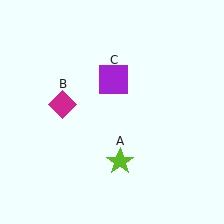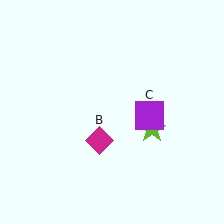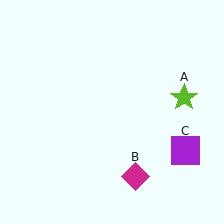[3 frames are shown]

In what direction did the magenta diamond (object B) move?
The magenta diamond (object B) moved down and to the right.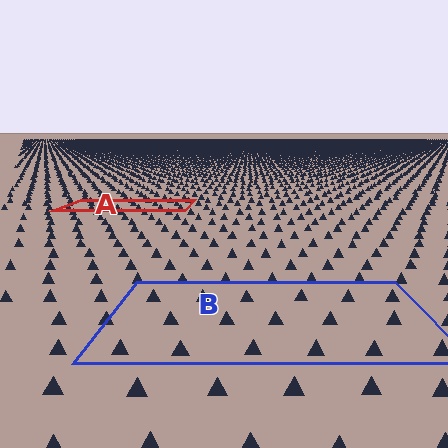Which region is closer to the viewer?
Region B is closer. The texture elements there are larger and more spread out.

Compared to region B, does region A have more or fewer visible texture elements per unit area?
Region A has more texture elements per unit area — they are packed more densely because it is farther away.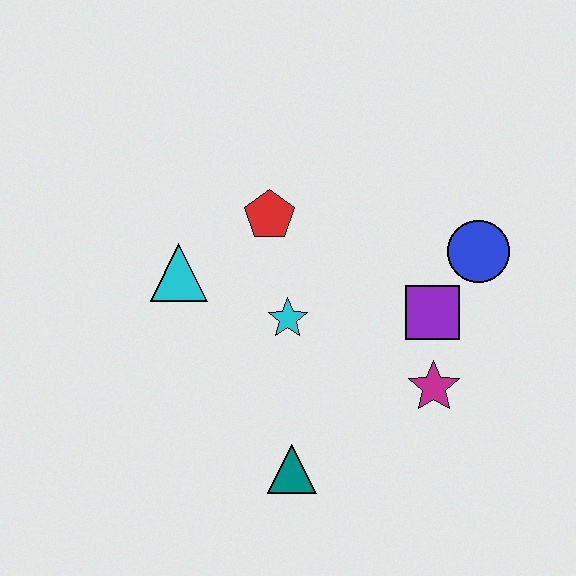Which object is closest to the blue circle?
The purple square is closest to the blue circle.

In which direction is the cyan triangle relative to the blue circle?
The cyan triangle is to the left of the blue circle.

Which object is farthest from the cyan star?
The blue circle is farthest from the cyan star.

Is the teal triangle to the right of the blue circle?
No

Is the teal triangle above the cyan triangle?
No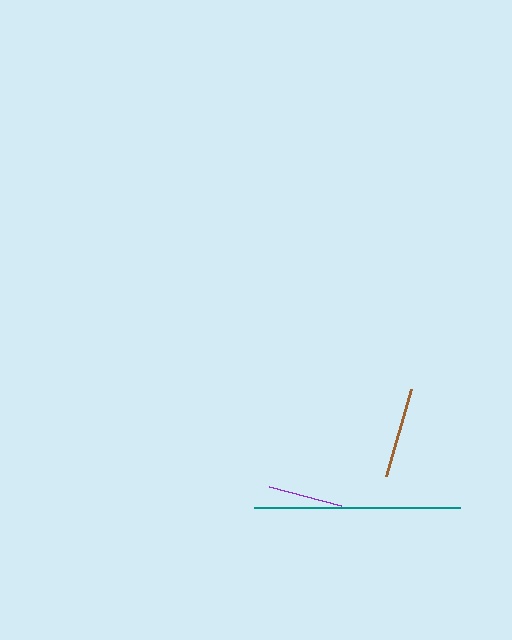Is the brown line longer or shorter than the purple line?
The brown line is longer than the purple line.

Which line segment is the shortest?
The purple line is the shortest at approximately 75 pixels.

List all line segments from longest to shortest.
From longest to shortest: teal, brown, purple.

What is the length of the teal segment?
The teal segment is approximately 206 pixels long.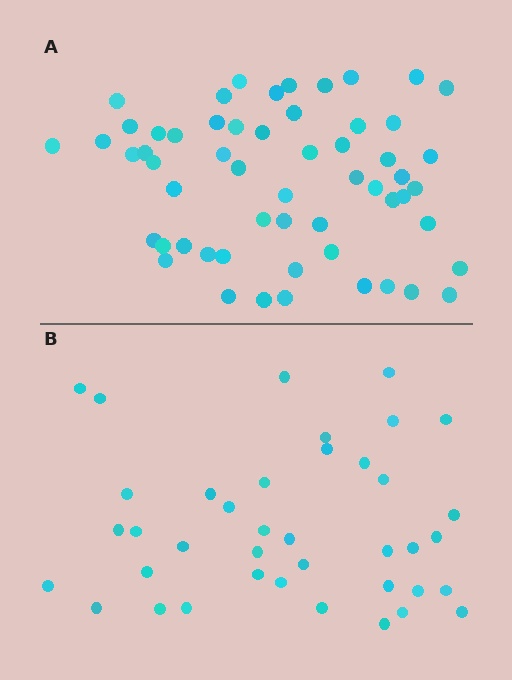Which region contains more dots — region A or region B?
Region A (the top region) has more dots.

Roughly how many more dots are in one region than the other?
Region A has approximately 20 more dots than region B.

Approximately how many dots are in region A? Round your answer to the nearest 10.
About 60 dots. (The exact count is 57, which rounds to 60.)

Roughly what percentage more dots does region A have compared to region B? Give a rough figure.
About 45% more.